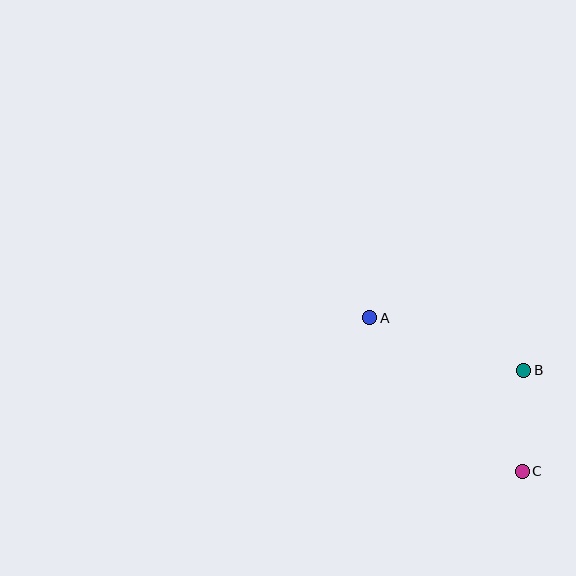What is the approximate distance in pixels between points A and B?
The distance between A and B is approximately 163 pixels.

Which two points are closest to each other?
Points B and C are closest to each other.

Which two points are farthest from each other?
Points A and C are farthest from each other.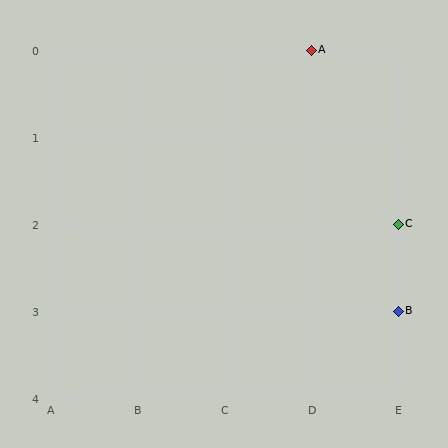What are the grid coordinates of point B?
Point B is at grid coordinates (E, 3).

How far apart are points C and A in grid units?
Points C and A are 1 column and 2 rows apart (about 2.2 grid units diagonally).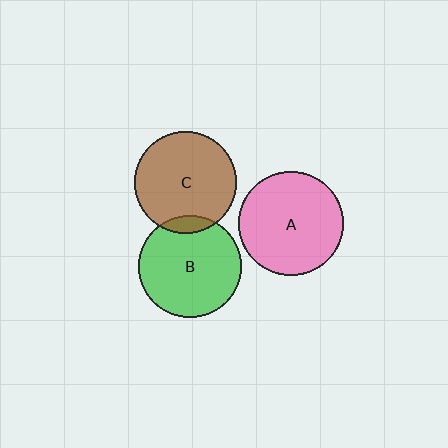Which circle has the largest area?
Circle A (pink).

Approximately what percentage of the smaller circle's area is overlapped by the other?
Approximately 10%.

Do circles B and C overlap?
Yes.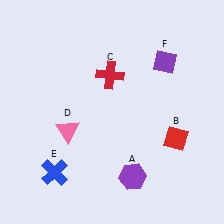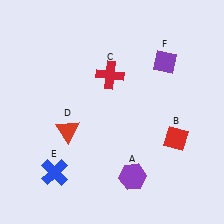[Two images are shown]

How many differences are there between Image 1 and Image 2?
There is 1 difference between the two images.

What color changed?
The triangle (D) changed from pink in Image 1 to red in Image 2.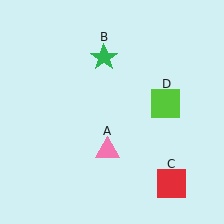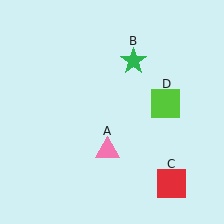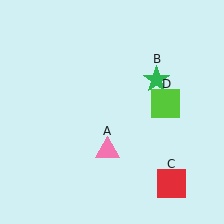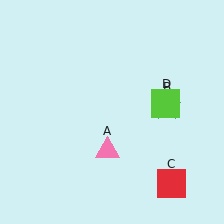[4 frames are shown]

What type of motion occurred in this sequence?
The green star (object B) rotated clockwise around the center of the scene.